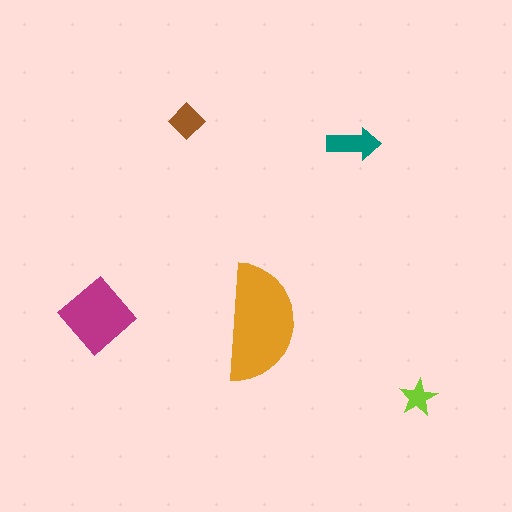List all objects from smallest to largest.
The lime star, the brown diamond, the teal arrow, the magenta diamond, the orange semicircle.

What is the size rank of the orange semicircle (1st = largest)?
1st.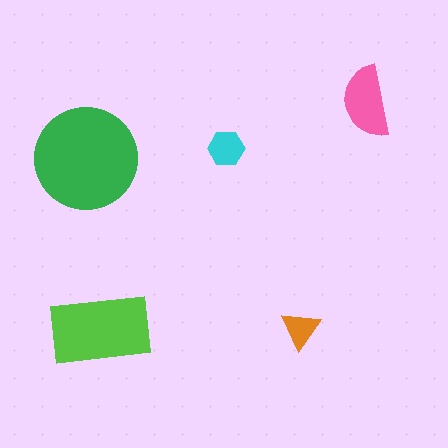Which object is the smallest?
The orange triangle.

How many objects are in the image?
There are 5 objects in the image.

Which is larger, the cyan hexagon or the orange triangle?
The cyan hexagon.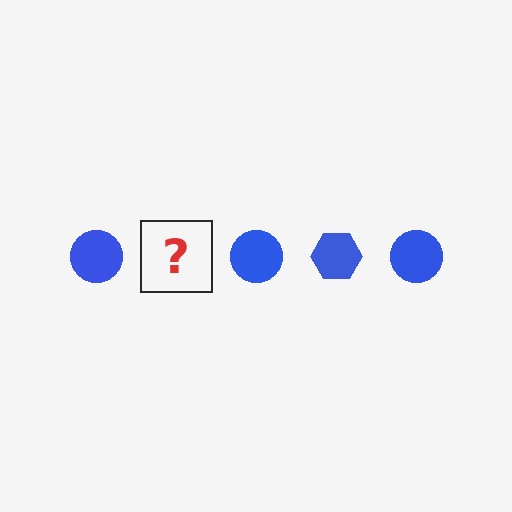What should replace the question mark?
The question mark should be replaced with a blue hexagon.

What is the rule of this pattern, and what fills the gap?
The rule is that the pattern cycles through circle, hexagon shapes in blue. The gap should be filled with a blue hexagon.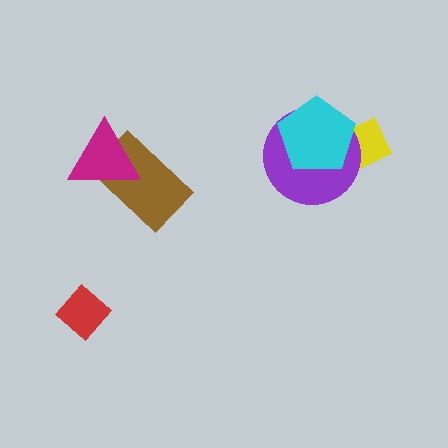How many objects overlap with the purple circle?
2 objects overlap with the purple circle.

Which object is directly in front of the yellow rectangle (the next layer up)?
The purple circle is directly in front of the yellow rectangle.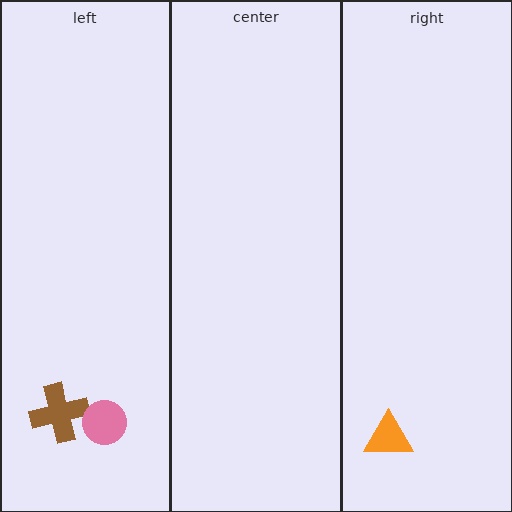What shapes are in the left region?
The brown cross, the pink circle.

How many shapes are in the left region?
2.